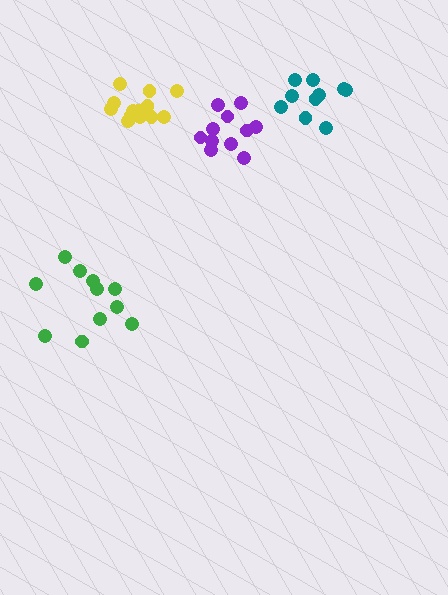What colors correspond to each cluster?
The clusters are colored: yellow, purple, green, teal.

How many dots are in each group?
Group 1: 15 dots, Group 2: 11 dots, Group 3: 11 dots, Group 4: 10 dots (47 total).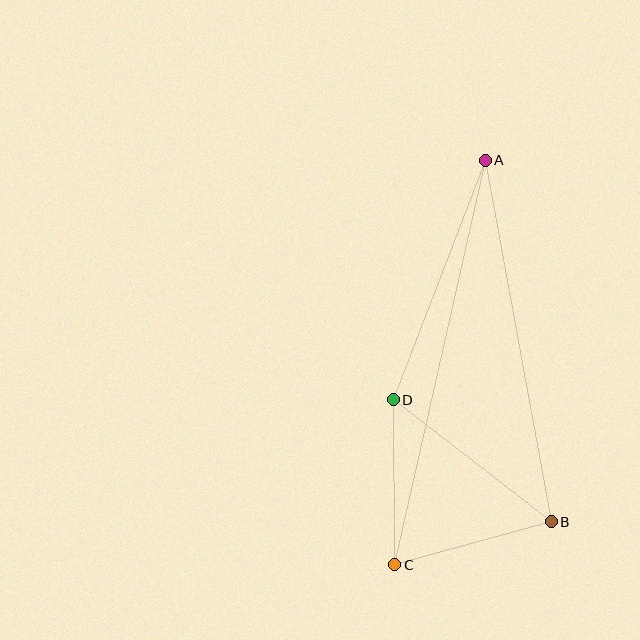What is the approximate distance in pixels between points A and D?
The distance between A and D is approximately 256 pixels.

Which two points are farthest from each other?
Points A and C are farthest from each other.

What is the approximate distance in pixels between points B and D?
The distance between B and D is approximately 200 pixels.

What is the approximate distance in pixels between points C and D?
The distance between C and D is approximately 165 pixels.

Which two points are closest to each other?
Points B and C are closest to each other.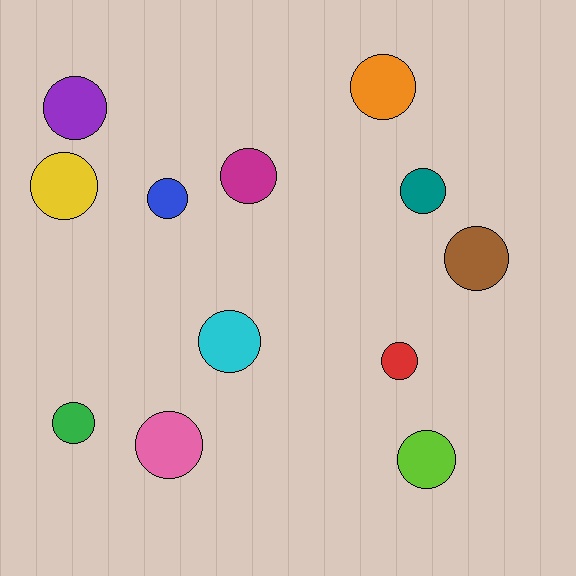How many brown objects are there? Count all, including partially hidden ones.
There is 1 brown object.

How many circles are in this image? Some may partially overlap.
There are 12 circles.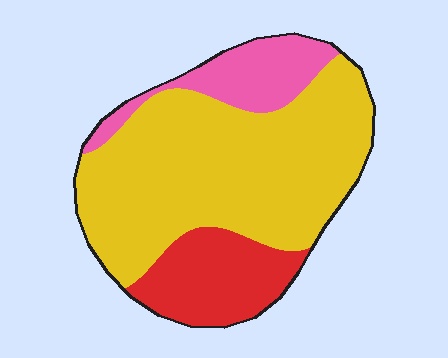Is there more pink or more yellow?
Yellow.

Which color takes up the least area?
Pink, at roughly 15%.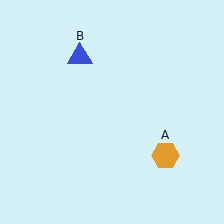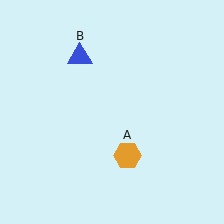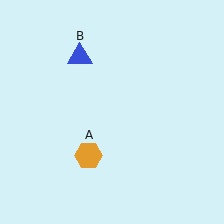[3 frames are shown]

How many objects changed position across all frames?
1 object changed position: orange hexagon (object A).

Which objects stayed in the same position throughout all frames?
Blue triangle (object B) remained stationary.